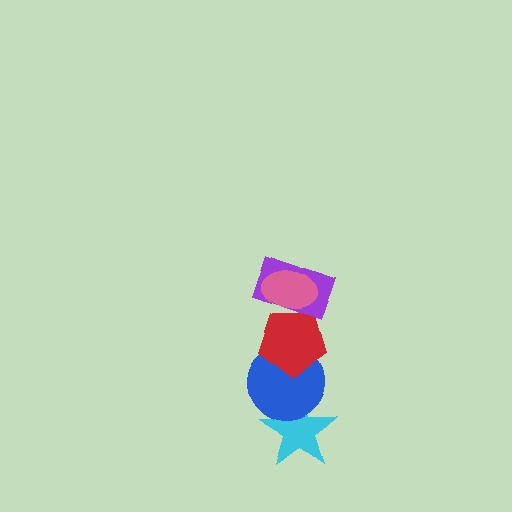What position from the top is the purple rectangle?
The purple rectangle is 2nd from the top.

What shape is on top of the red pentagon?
The purple rectangle is on top of the red pentagon.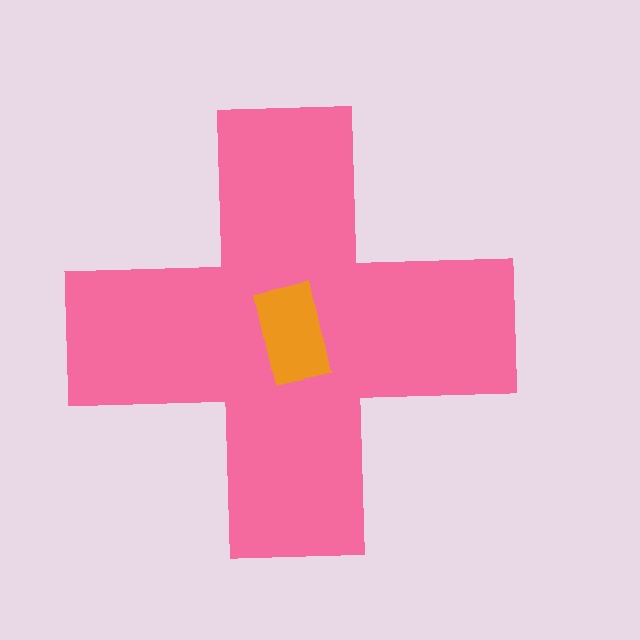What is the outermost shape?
The pink cross.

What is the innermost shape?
The orange rectangle.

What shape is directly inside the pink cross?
The orange rectangle.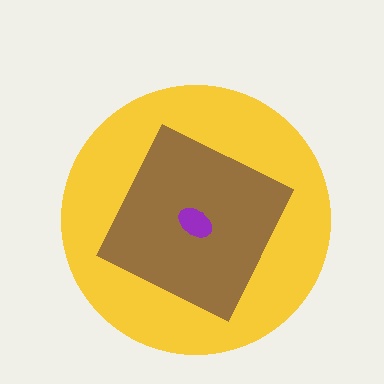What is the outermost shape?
The yellow circle.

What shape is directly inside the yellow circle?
The brown square.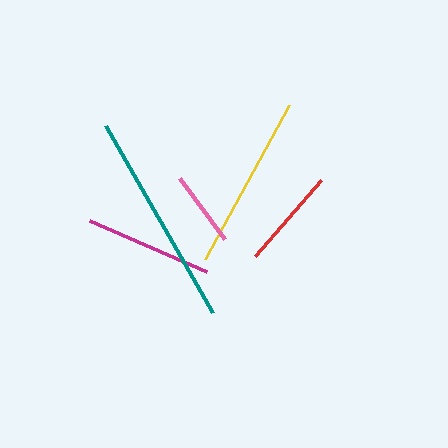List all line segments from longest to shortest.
From longest to shortest: teal, yellow, magenta, red, pink.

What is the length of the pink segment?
The pink segment is approximately 76 pixels long.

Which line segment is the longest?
The teal line is the longest at approximately 215 pixels.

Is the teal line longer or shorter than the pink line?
The teal line is longer than the pink line.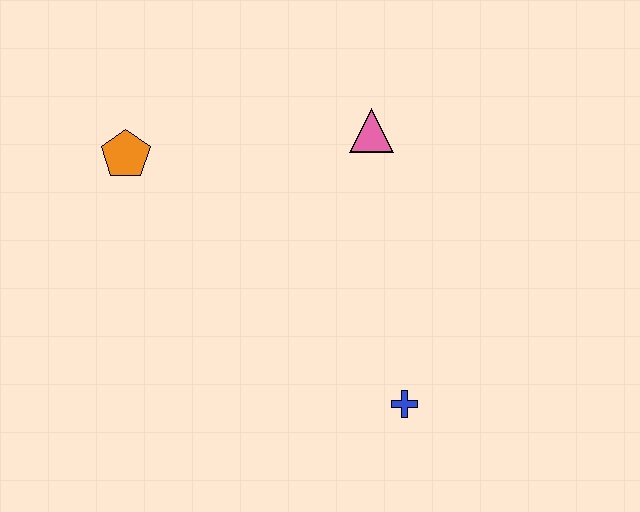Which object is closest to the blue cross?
The pink triangle is closest to the blue cross.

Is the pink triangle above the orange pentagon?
Yes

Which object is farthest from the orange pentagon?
The blue cross is farthest from the orange pentagon.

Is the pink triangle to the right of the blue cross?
No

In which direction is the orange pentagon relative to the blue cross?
The orange pentagon is to the left of the blue cross.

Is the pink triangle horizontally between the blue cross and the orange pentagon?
Yes